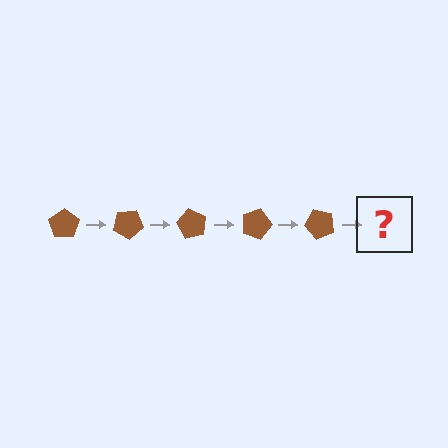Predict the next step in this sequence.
The next step is a brown pentagon rotated 150 degrees.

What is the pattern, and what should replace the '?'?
The pattern is that the pentagon rotates 30 degrees each step. The '?' should be a brown pentagon rotated 150 degrees.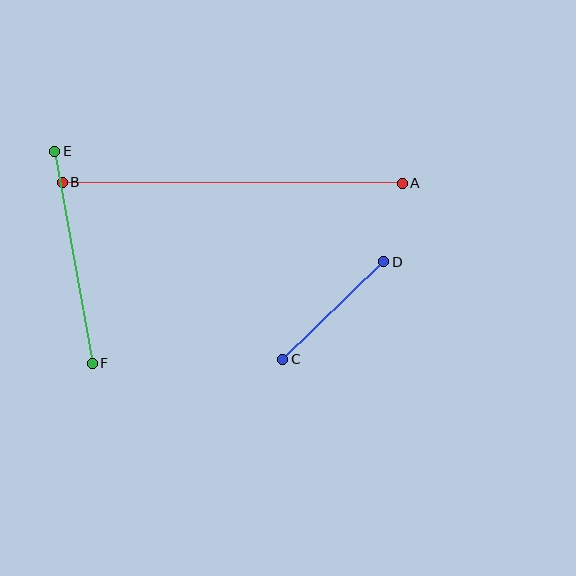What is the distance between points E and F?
The distance is approximately 215 pixels.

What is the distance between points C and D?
The distance is approximately 140 pixels.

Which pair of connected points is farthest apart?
Points A and B are farthest apart.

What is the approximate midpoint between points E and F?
The midpoint is at approximately (74, 257) pixels.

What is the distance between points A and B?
The distance is approximately 340 pixels.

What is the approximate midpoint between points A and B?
The midpoint is at approximately (232, 183) pixels.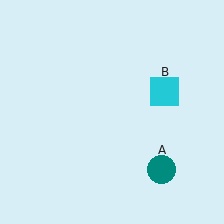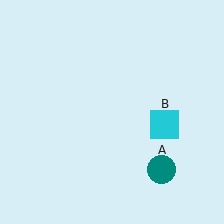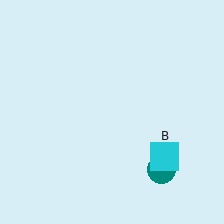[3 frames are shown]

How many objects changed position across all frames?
1 object changed position: cyan square (object B).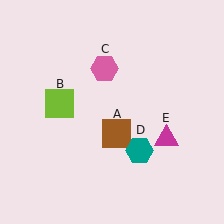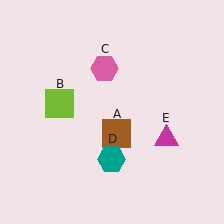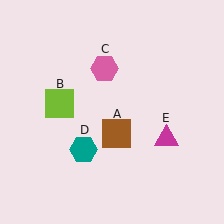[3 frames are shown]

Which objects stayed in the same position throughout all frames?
Brown square (object A) and lime square (object B) and pink hexagon (object C) and magenta triangle (object E) remained stationary.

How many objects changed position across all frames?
1 object changed position: teal hexagon (object D).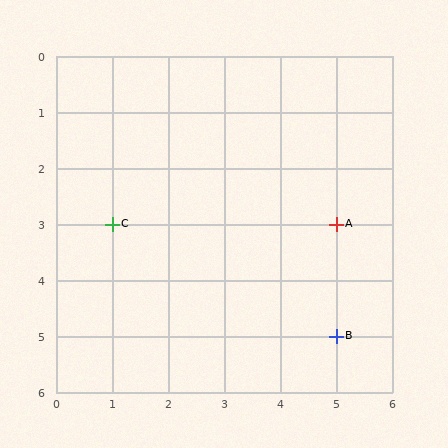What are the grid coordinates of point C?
Point C is at grid coordinates (1, 3).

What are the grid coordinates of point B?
Point B is at grid coordinates (5, 5).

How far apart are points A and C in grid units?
Points A and C are 4 columns apart.